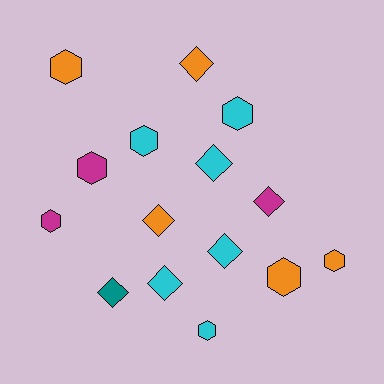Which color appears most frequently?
Cyan, with 6 objects.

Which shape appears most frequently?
Hexagon, with 8 objects.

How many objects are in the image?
There are 15 objects.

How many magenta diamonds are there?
There is 1 magenta diamond.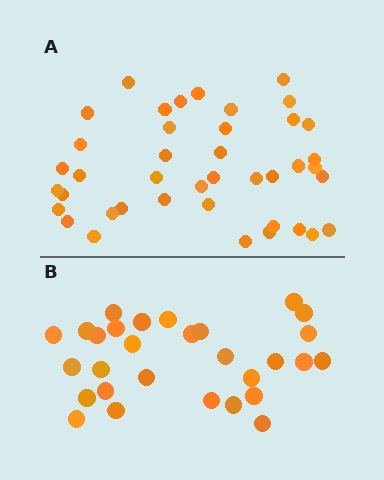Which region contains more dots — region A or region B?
Region A (the top region) has more dots.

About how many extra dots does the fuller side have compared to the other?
Region A has roughly 12 or so more dots than region B.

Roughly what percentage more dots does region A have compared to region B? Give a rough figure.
About 40% more.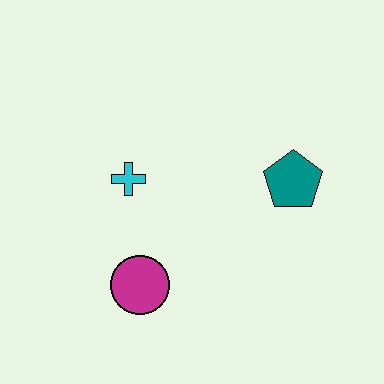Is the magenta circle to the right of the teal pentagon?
No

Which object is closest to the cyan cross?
The magenta circle is closest to the cyan cross.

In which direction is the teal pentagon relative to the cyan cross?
The teal pentagon is to the right of the cyan cross.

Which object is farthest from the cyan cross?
The teal pentagon is farthest from the cyan cross.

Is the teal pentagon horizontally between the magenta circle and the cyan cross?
No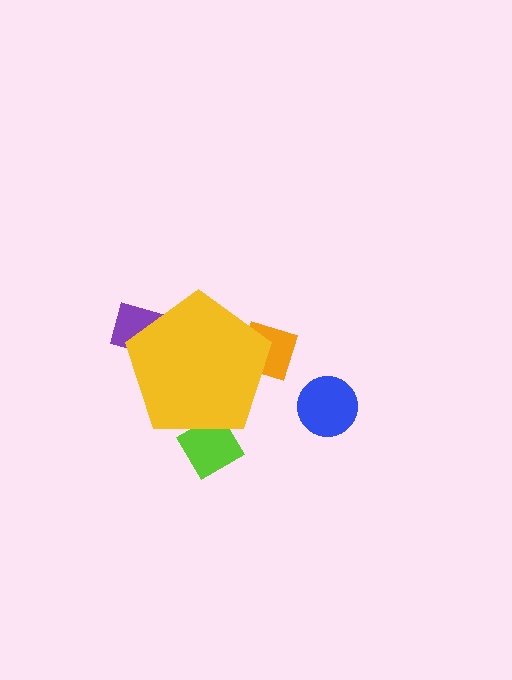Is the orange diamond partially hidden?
Yes, the orange diamond is partially hidden behind the yellow pentagon.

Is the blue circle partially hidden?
No, the blue circle is fully visible.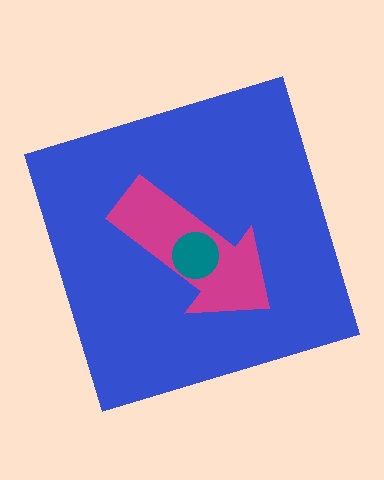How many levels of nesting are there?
3.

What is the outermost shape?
The blue square.